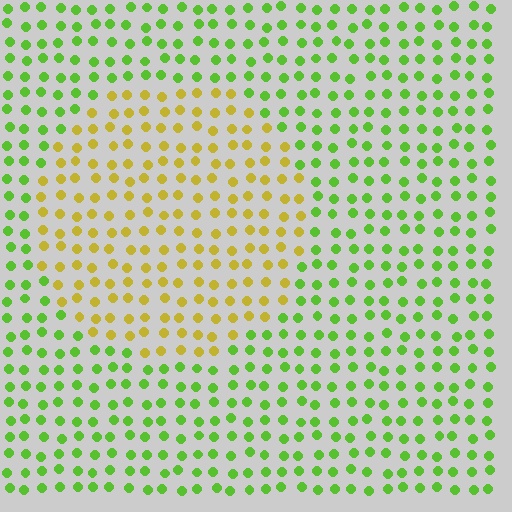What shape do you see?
I see a circle.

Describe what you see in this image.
The image is filled with small lime elements in a uniform arrangement. A circle-shaped region is visible where the elements are tinted to a slightly different hue, forming a subtle color boundary.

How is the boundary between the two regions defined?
The boundary is defined purely by a slight shift in hue (about 49 degrees). Spacing, size, and orientation are identical on both sides.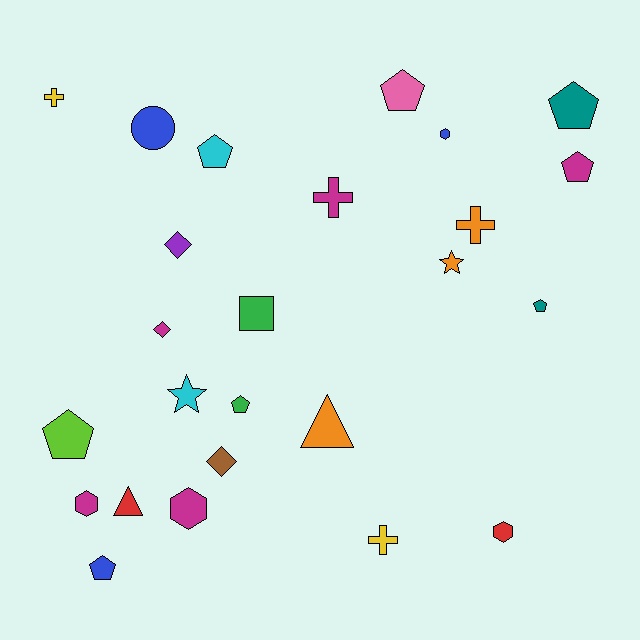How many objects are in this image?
There are 25 objects.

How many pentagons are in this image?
There are 8 pentagons.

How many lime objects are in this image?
There is 1 lime object.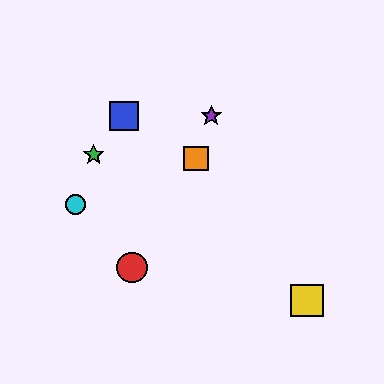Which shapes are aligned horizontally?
The blue square, the purple star are aligned horizontally.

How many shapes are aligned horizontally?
2 shapes (the blue square, the purple star) are aligned horizontally.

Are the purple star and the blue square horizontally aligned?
Yes, both are at y≈116.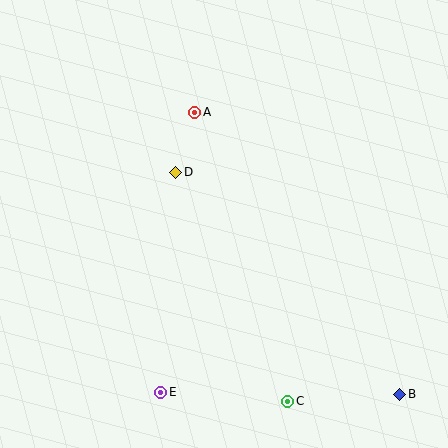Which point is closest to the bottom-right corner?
Point B is closest to the bottom-right corner.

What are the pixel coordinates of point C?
Point C is at (288, 401).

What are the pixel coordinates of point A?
Point A is at (195, 112).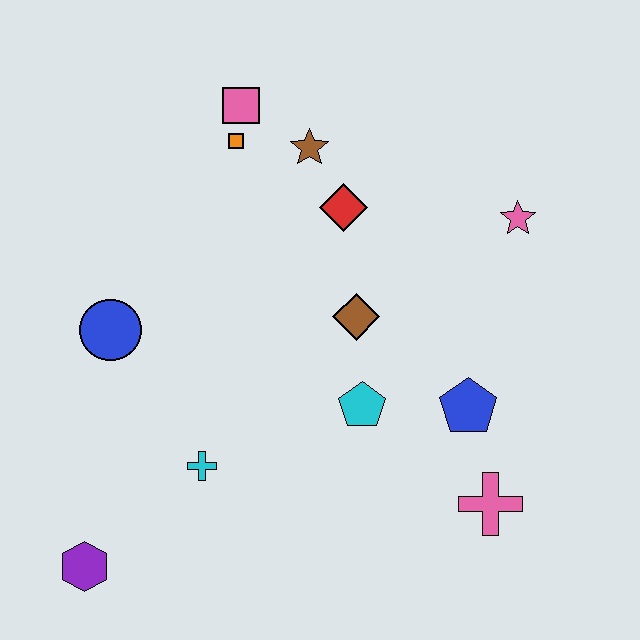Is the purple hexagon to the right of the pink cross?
No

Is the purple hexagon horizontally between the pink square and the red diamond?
No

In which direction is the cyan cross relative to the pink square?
The cyan cross is below the pink square.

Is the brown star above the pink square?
No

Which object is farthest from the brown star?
The purple hexagon is farthest from the brown star.